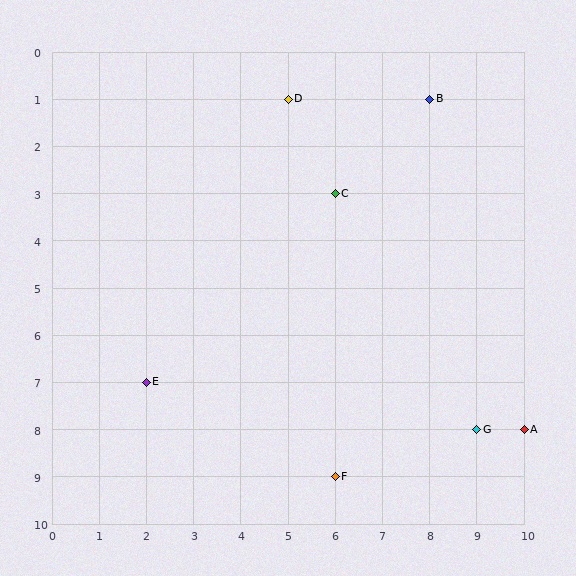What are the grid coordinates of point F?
Point F is at grid coordinates (6, 9).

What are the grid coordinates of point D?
Point D is at grid coordinates (5, 1).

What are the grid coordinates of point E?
Point E is at grid coordinates (2, 7).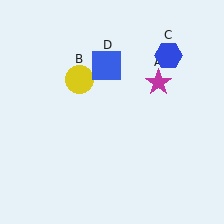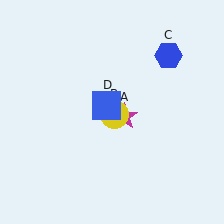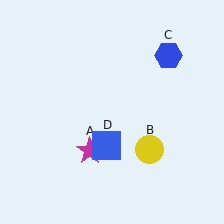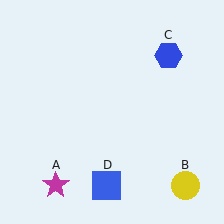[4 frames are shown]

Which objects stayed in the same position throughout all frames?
Blue hexagon (object C) remained stationary.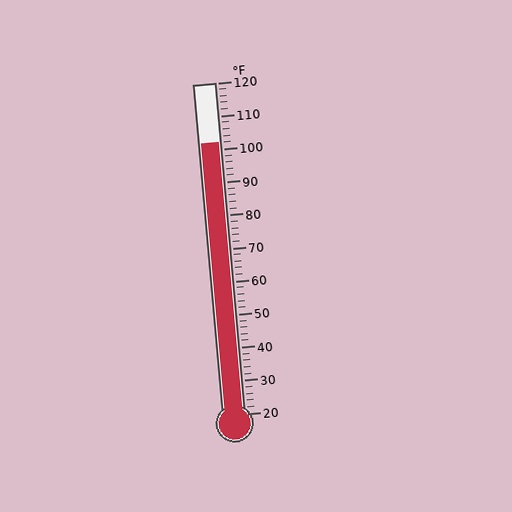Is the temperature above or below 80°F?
The temperature is above 80°F.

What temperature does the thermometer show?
The thermometer shows approximately 102°F.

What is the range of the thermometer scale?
The thermometer scale ranges from 20°F to 120°F.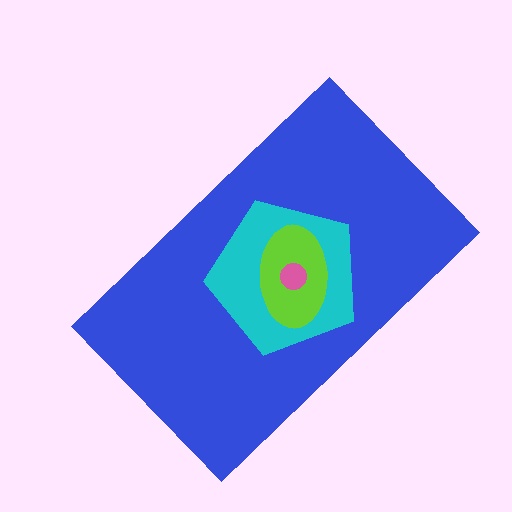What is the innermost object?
The pink circle.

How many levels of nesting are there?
4.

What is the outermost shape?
The blue rectangle.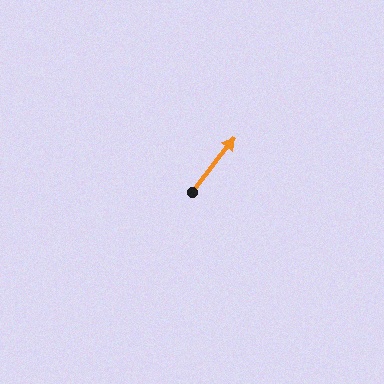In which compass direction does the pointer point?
Northeast.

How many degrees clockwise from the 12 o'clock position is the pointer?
Approximately 38 degrees.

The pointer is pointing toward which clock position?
Roughly 1 o'clock.